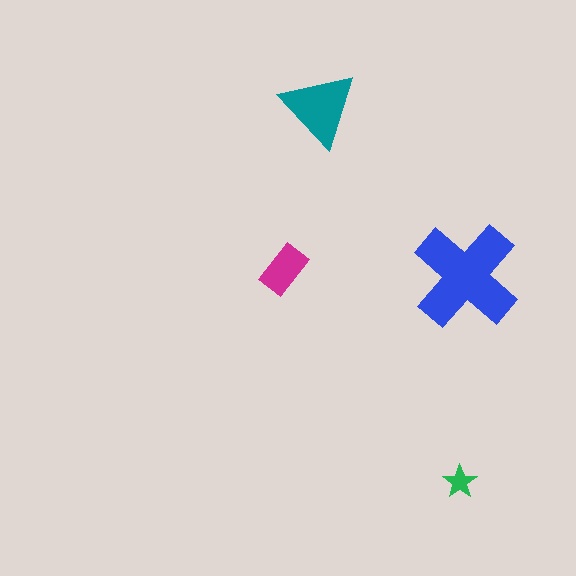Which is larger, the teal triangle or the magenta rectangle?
The teal triangle.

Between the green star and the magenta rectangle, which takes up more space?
The magenta rectangle.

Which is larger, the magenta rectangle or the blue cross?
The blue cross.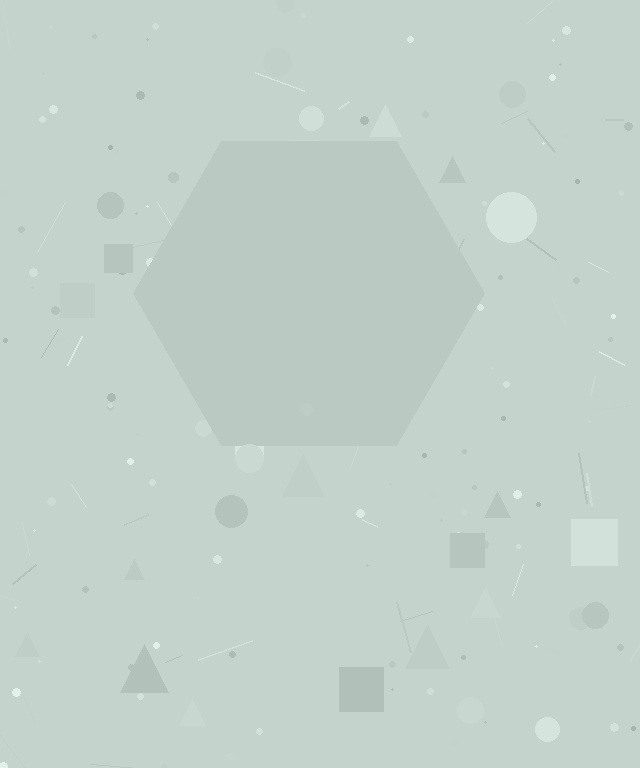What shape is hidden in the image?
A hexagon is hidden in the image.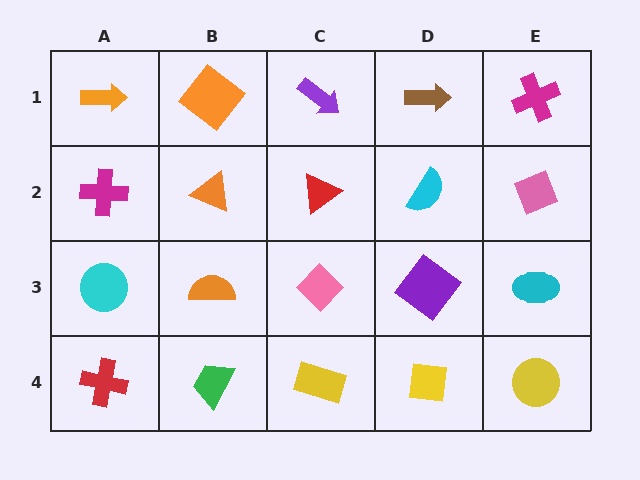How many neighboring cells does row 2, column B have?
4.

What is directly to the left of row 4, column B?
A red cross.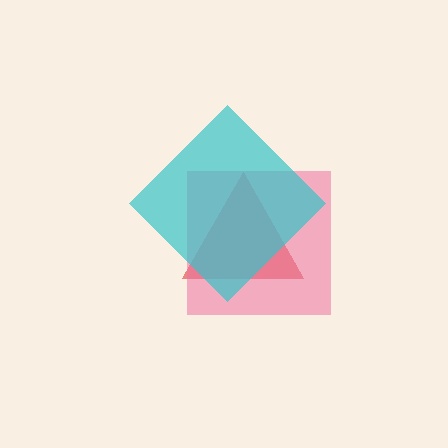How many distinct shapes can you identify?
There are 3 distinct shapes: a red triangle, a pink square, a cyan diamond.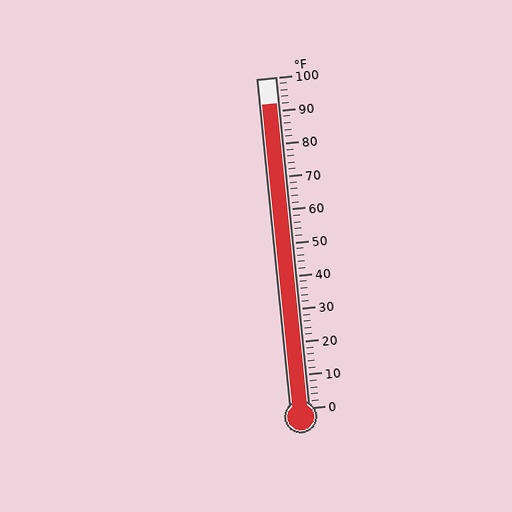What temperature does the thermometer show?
The thermometer shows approximately 92°F.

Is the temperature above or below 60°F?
The temperature is above 60°F.